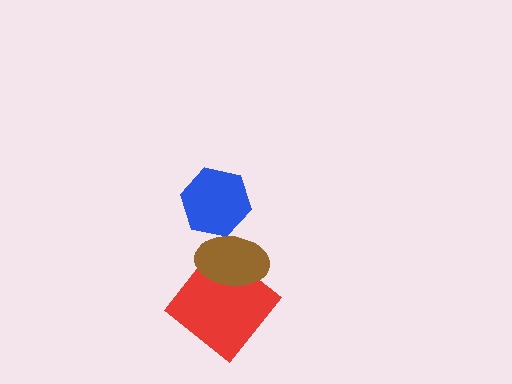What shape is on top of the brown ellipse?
The blue hexagon is on top of the brown ellipse.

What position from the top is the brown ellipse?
The brown ellipse is 2nd from the top.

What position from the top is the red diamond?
The red diamond is 3rd from the top.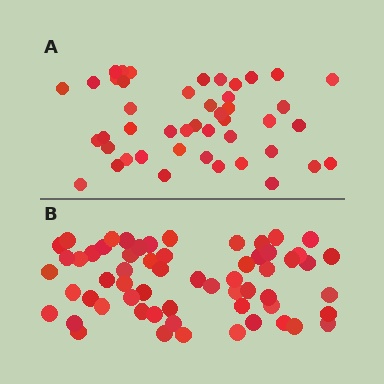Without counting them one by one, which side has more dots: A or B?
Region B (the bottom region) has more dots.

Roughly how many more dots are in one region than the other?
Region B has approximately 15 more dots than region A.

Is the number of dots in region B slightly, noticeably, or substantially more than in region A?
Region B has noticeably more, but not dramatically so. The ratio is roughly 1.3 to 1.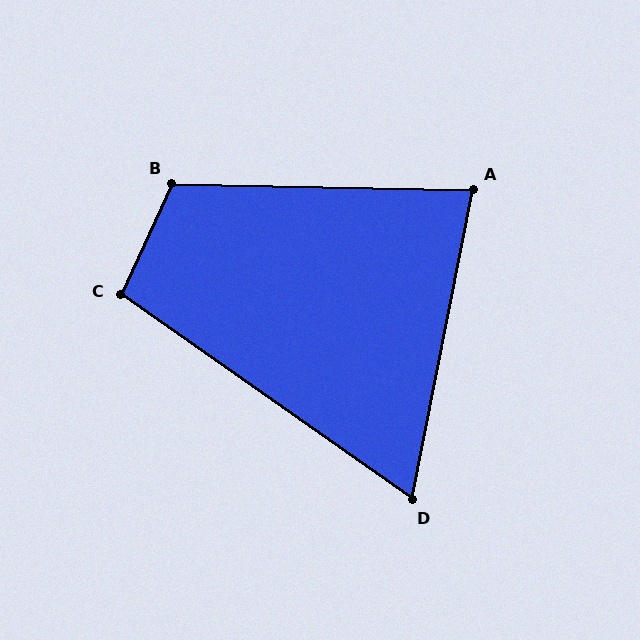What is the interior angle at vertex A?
Approximately 80 degrees (acute).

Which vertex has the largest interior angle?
B, at approximately 114 degrees.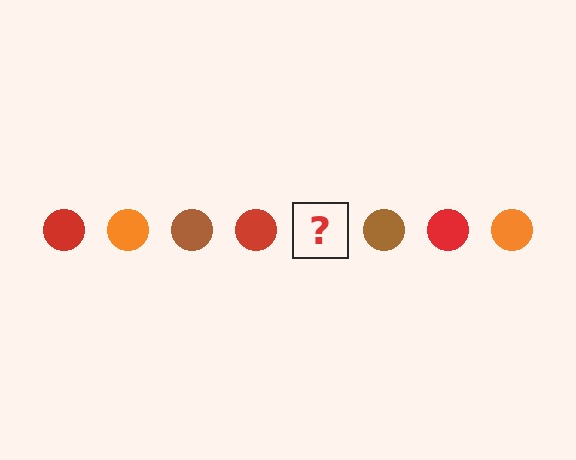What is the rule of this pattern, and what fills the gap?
The rule is that the pattern cycles through red, orange, brown circles. The gap should be filled with an orange circle.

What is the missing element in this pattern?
The missing element is an orange circle.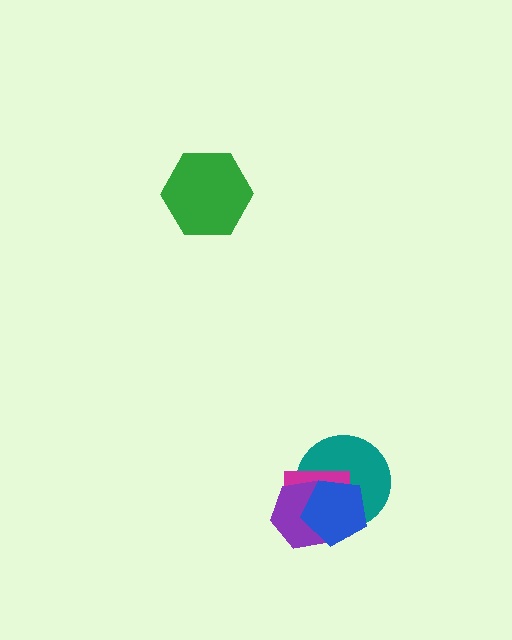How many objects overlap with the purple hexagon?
3 objects overlap with the purple hexagon.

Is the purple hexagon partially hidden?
Yes, it is partially covered by another shape.